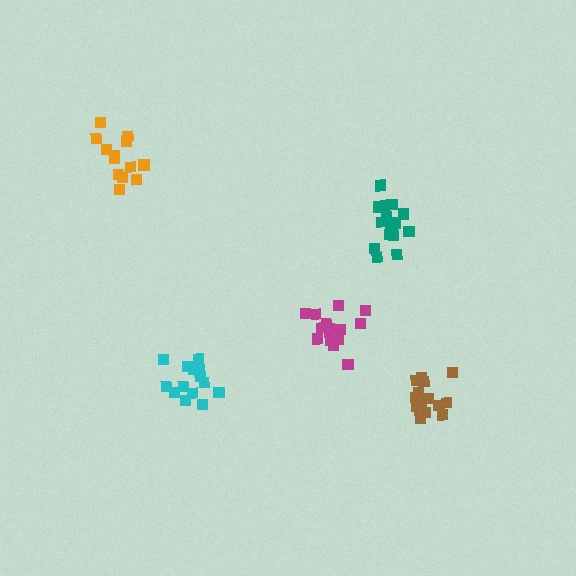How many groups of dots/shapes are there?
There are 5 groups.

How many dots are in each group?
Group 1: 15 dots, Group 2: 14 dots, Group 3: 13 dots, Group 4: 16 dots, Group 5: 16 dots (74 total).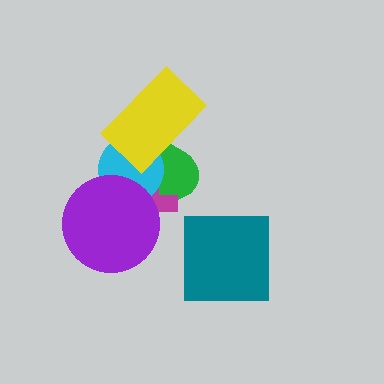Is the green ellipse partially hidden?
Yes, it is partially covered by another shape.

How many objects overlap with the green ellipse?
4 objects overlap with the green ellipse.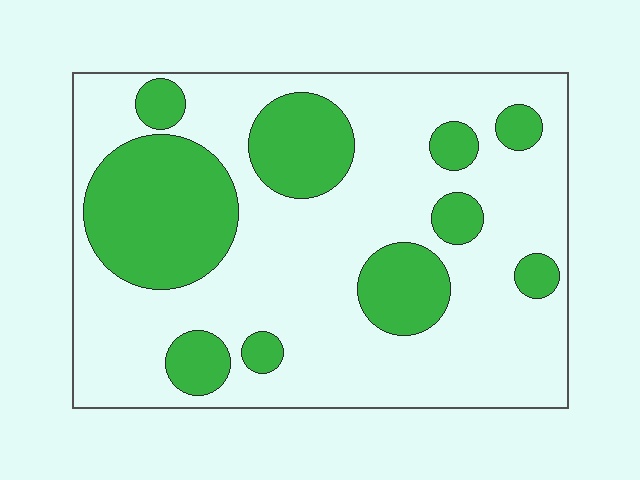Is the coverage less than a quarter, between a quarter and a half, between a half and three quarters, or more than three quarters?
Between a quarter and a half.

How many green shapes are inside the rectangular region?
10.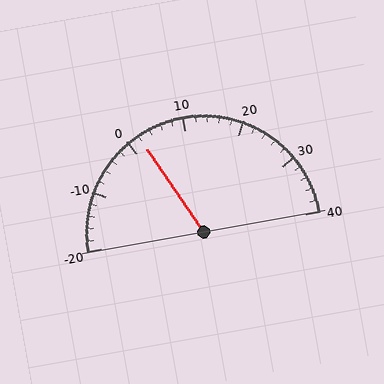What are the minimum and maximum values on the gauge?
The gauge ranges from -20 to 40.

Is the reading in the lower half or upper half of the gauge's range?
The reading is in the lower half of the range (-20 to 40).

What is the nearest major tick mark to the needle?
The nearest major tick mark is 0.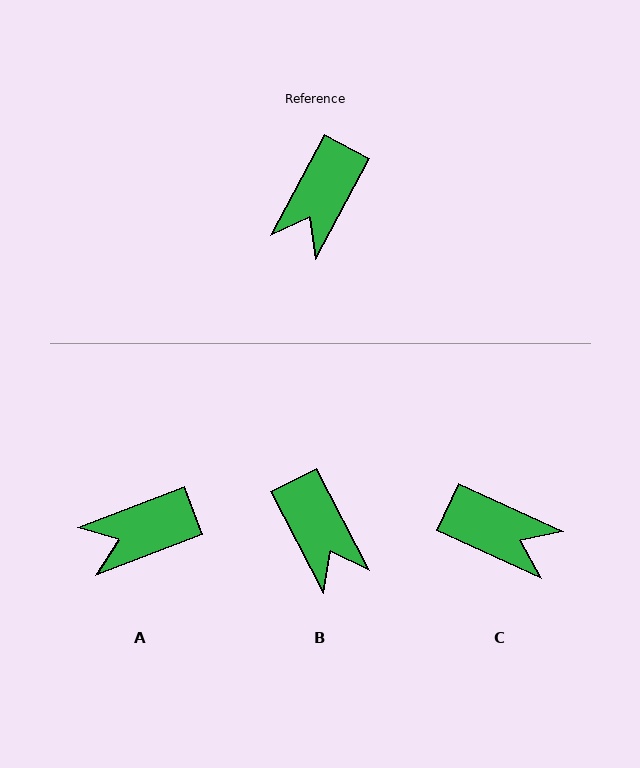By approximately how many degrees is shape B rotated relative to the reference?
Approximately 55 degrees counter-clockwise.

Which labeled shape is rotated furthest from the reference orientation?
C, about 93 degrees away.